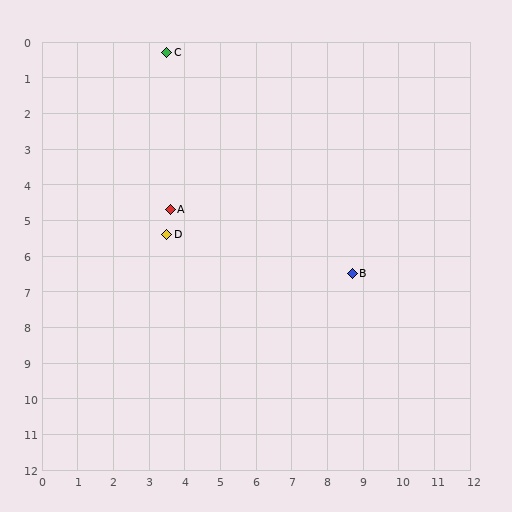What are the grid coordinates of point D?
Point D is at approximately (3.5, 5.4).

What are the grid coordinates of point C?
Point C is at approximately (3.5, 0.3).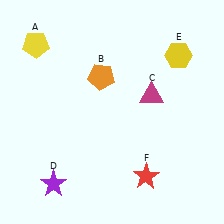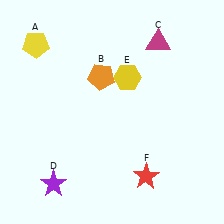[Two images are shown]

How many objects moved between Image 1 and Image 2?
2 objects moved between the two images.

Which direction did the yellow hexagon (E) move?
The yellow hexagon (E) moved left.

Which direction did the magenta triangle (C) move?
The magenta triangle (C) moved up.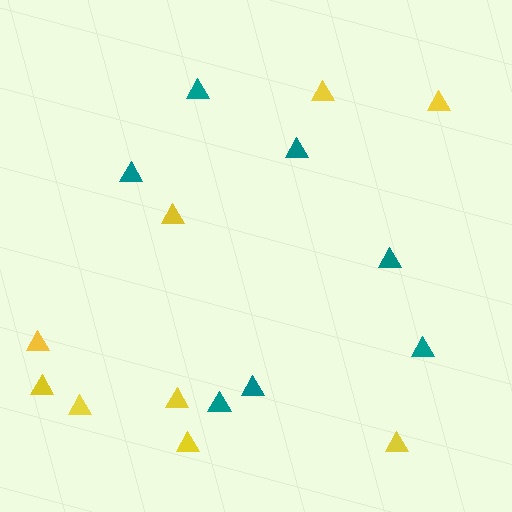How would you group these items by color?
There are 2 groups: one group of yellow triangles (9) and one group of teal triangles (7).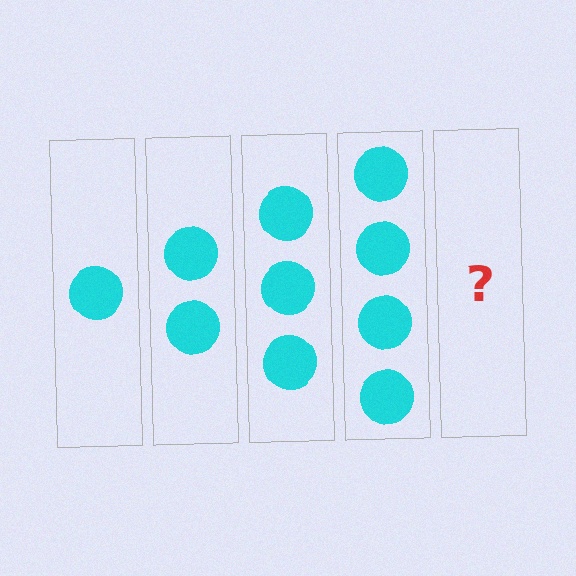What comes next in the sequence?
The next element should be 5 circles.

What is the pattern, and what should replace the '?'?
The pattern is that each step adds one more circle. The '?' should be 5 circles.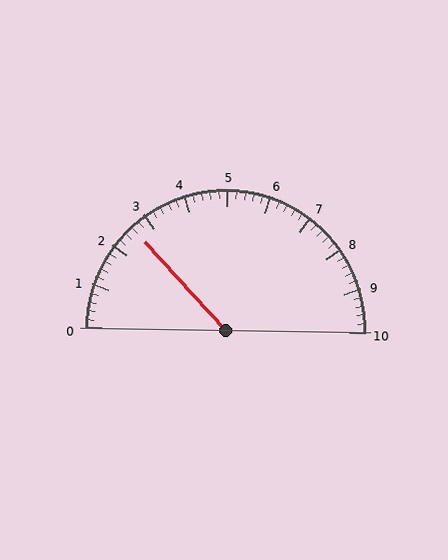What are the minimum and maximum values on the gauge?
The gauge ranges from 0 to 10.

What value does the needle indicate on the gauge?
The needle indicates approximately 2.6.